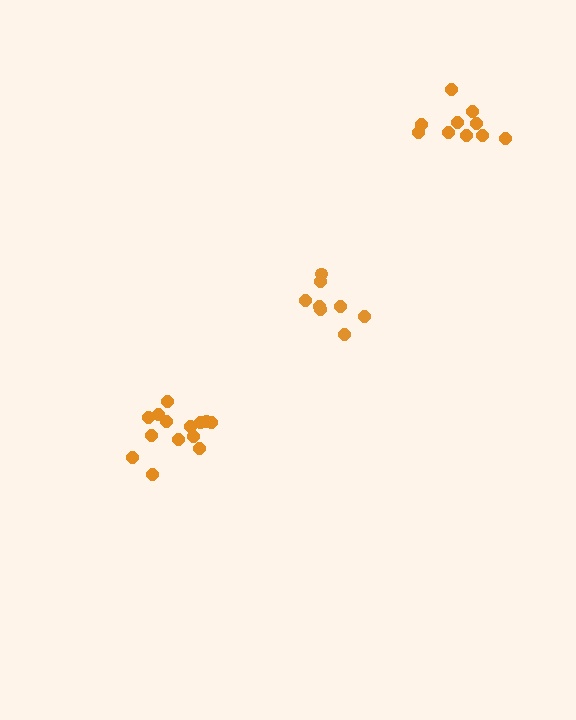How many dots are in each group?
Group 1: 14 dots, Group 2: 8 dots, Group 3: 10 dots (32 total).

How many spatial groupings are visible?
There are 3 spatial groupings.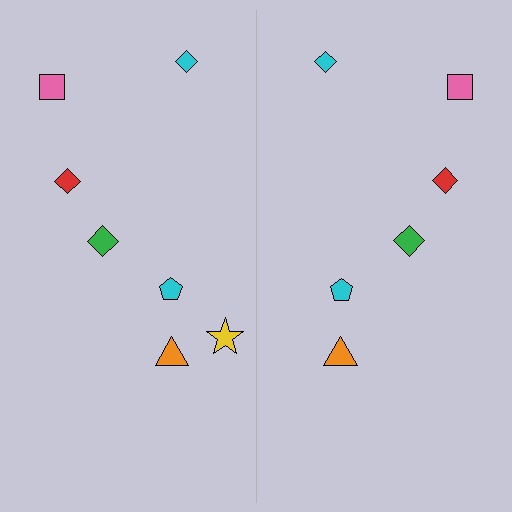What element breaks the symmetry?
A yellow star is missing from the right side.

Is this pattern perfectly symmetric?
No, the pattern is not perfectly symmetric. A yellow star is missing from the right side.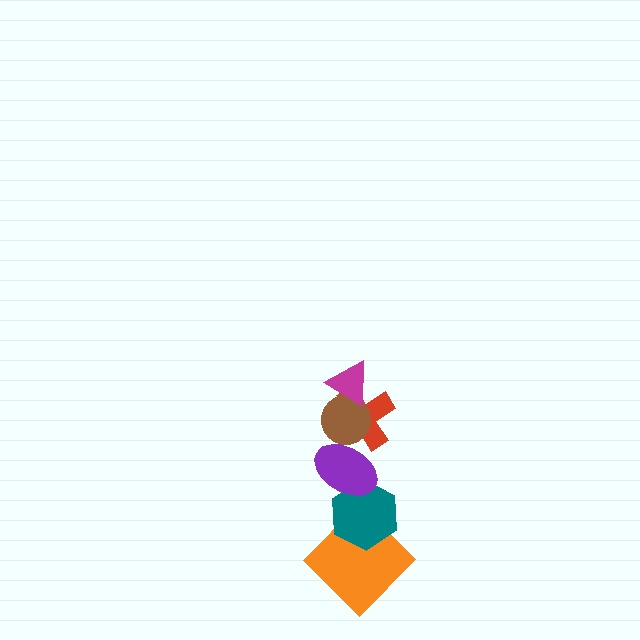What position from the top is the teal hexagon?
The teal hexagon is 5th from the top.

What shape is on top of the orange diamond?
The teal hexagon is on top of the orange diamond.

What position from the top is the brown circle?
The brown circle is 2nd from the top.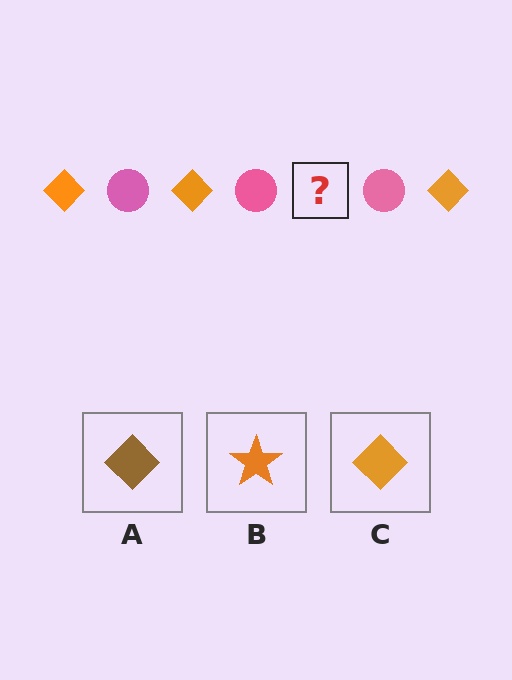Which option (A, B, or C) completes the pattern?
C.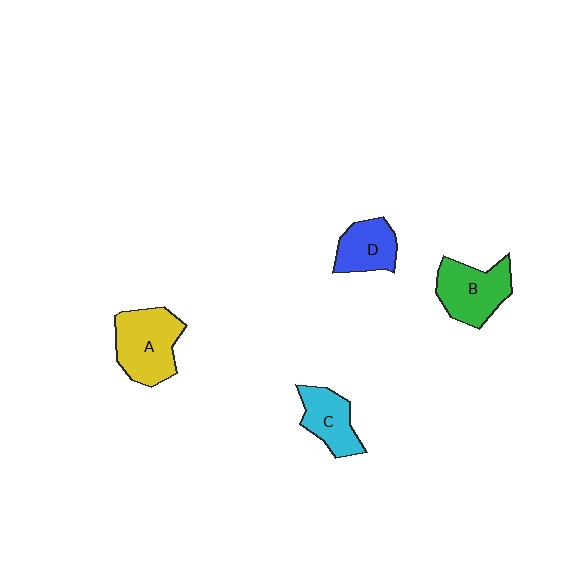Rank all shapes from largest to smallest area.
From largest to smallest: A (yellow), B (green), C (cyan), D (blue).